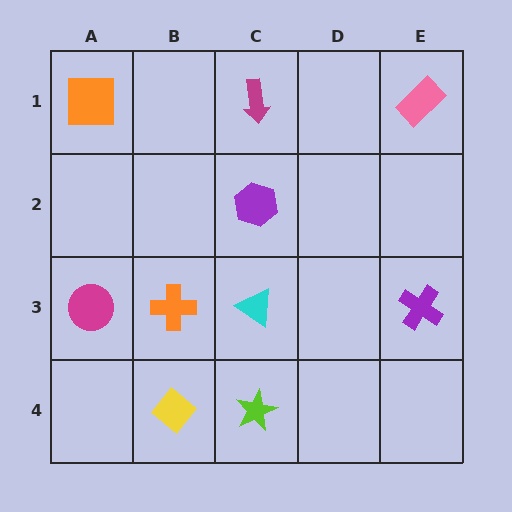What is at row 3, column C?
A cyan triangle.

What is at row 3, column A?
A magenta circle.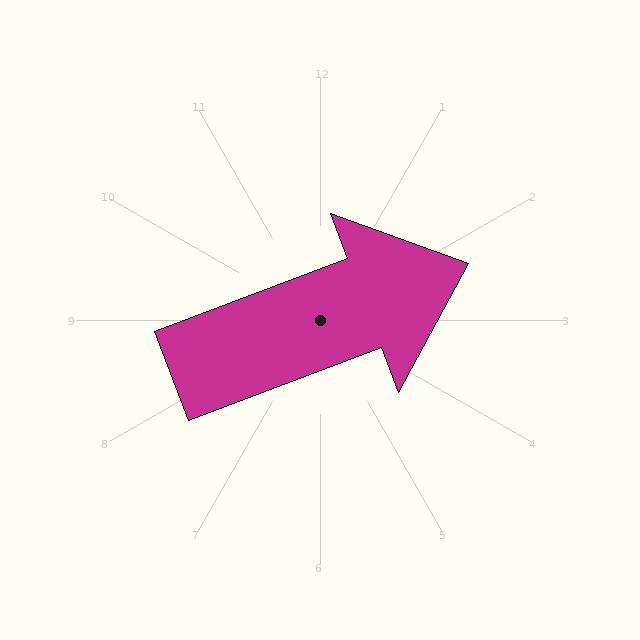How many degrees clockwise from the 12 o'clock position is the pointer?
Approximately 69 degrees.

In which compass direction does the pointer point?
East.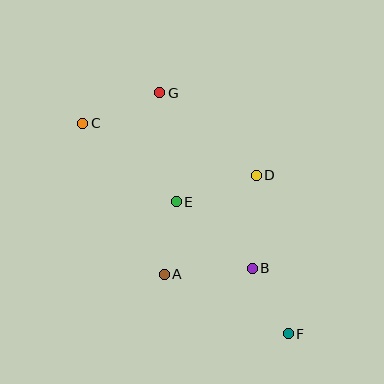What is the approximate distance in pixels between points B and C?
The distance between B and C is approximately 223 pixels.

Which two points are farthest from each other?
Points C and F are farthest from each other.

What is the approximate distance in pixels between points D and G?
The distance between D and G is approximately 127 pixels.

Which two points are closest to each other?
Points A and E are closest to each other.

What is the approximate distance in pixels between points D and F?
The distance between D and F is approximately 162 pixels.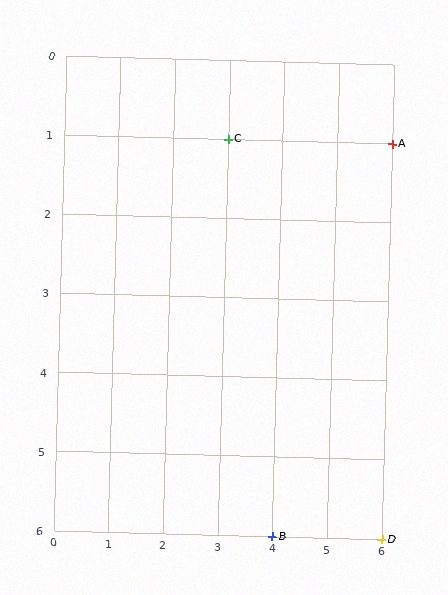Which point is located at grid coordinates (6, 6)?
Point D is at (6, 6).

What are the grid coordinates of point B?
Point B is at grid coordinates (4, 6).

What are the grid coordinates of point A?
Point A is at grid coordinates (6, 1).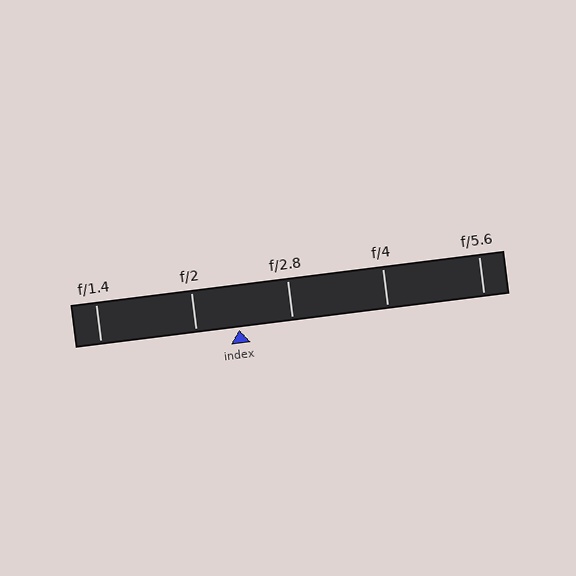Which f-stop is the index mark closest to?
The index mark is closest to f/2.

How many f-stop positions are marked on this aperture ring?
There are 5 f-stop positions marked.